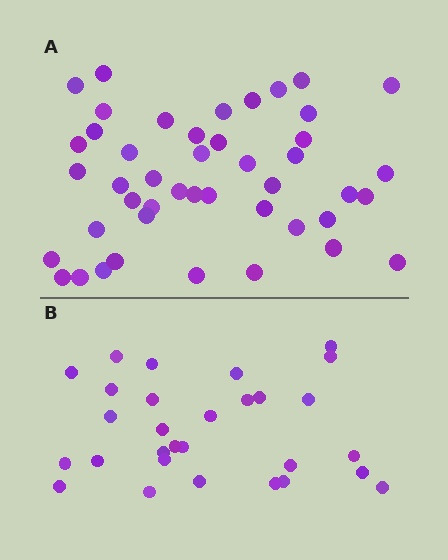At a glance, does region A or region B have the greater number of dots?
Region A (the top region) has more dots.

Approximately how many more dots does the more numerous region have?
Region A has approximately 15 more dots than region B.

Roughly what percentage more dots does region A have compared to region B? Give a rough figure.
About 55% more.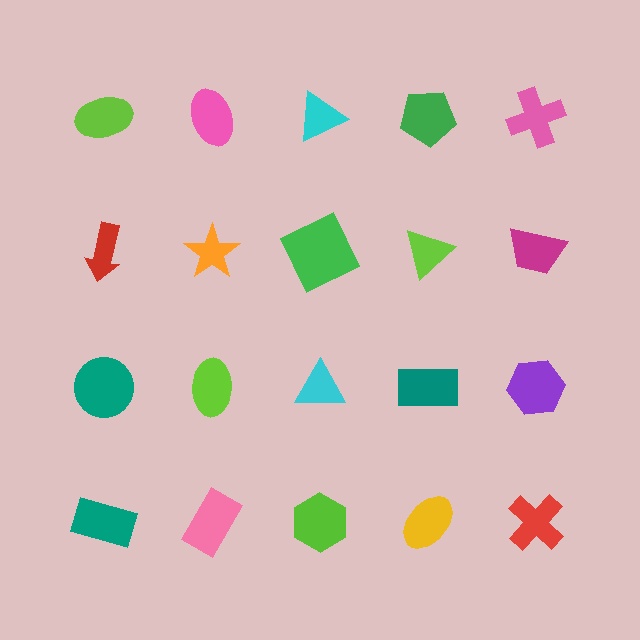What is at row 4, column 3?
A lime hexagon.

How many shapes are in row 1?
5 shapes.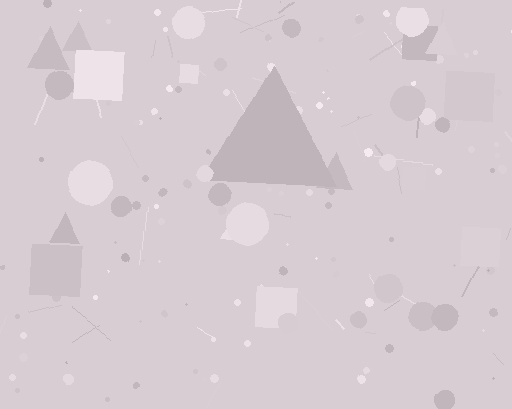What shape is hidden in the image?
A triangle is hidden in the image.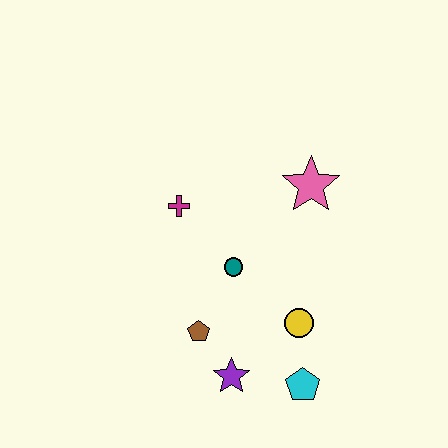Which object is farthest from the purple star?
The pink star is farthest from the purple star.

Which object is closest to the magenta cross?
The teal circle is closest to the magenta cross.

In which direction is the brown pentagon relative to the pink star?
The brown pentagon is below the pink star.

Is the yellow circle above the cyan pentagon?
Yes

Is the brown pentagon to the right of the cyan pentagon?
No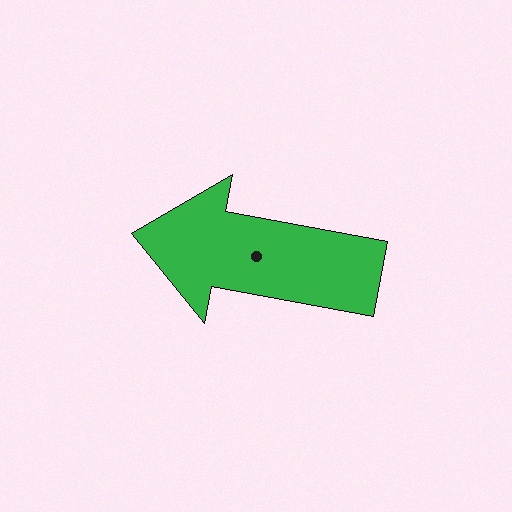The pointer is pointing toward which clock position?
Roughly 9 o'clock.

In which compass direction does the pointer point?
West.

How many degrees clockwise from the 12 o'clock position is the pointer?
Approximately 280 degrees.